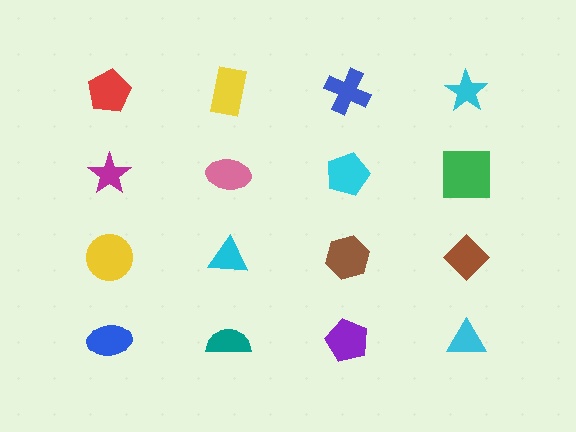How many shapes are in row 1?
4 shapes.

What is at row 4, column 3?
A purple pentagon.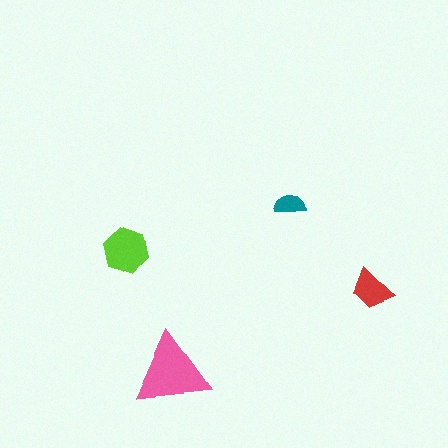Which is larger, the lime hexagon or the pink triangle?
The pink triangle.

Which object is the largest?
The pink triangle.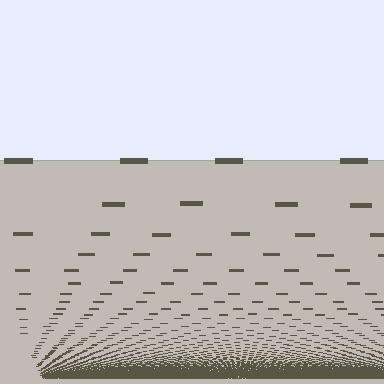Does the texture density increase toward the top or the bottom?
Density increases toward the bottom.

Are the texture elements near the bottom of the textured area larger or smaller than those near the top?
Smaller. The gradient is inverted — elements near the bottom are smaller and denser.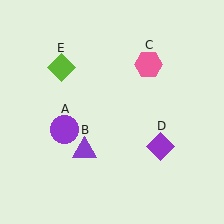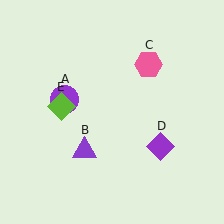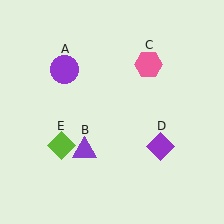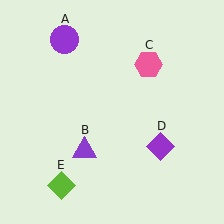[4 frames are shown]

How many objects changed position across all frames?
2 objects changed position: purple circle (object A), lime diamond (object E).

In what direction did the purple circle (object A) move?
The purple circle (object A) moved up.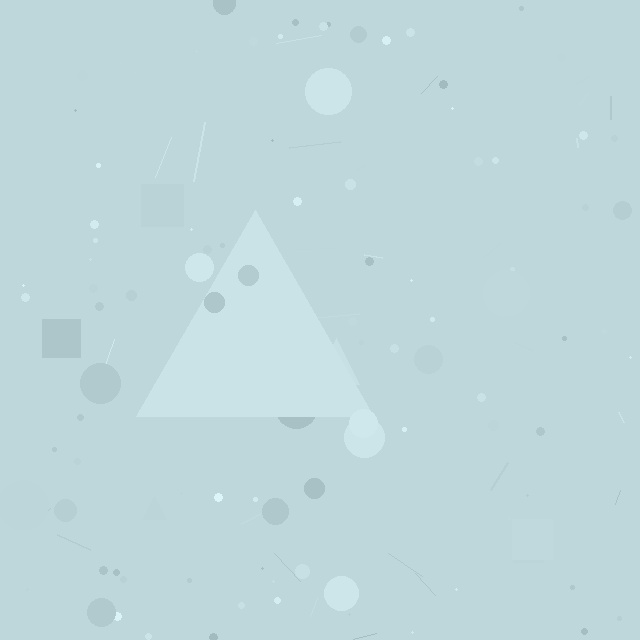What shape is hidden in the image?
A triangle is hidden in the image.